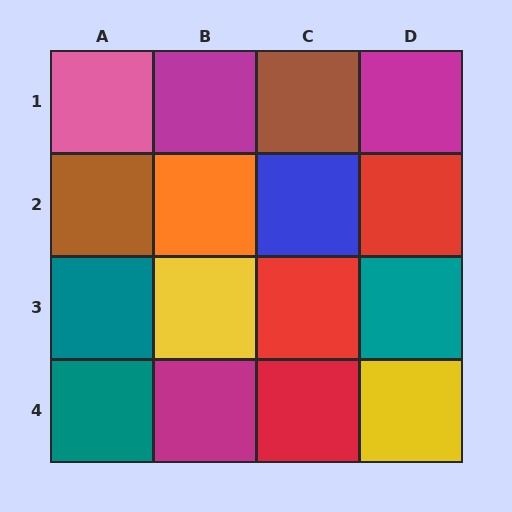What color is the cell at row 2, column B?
Orange.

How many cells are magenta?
3 cells are magenta.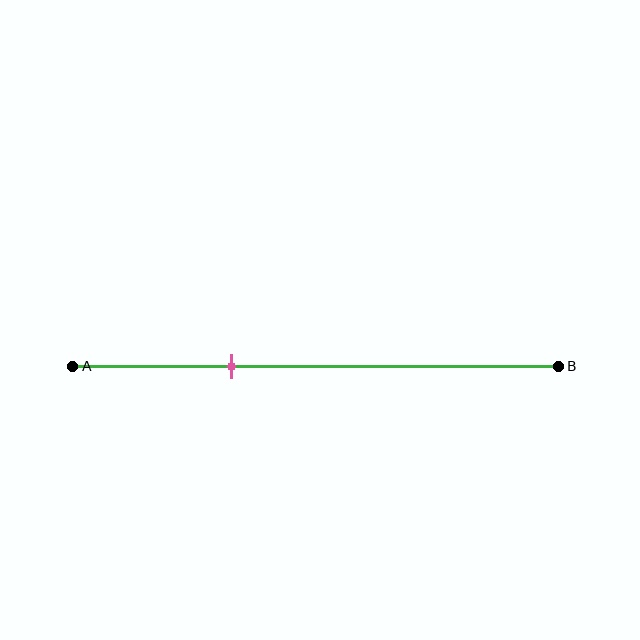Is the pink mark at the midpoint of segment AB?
No, the mark is at about 35% from A, not at the 50% midpoint.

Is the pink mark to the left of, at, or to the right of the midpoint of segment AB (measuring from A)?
The pink mark is to the left of the midpoint of segment AB.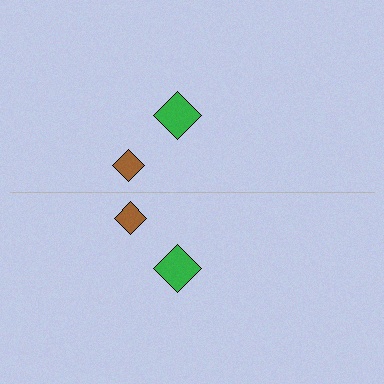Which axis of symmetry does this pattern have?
The pattern has a horizontal axis of symmetry running through the center of the image.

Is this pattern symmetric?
Yes, this pattern has bilateral (reflection) symmetry.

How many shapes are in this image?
There are 4 shapes in this image.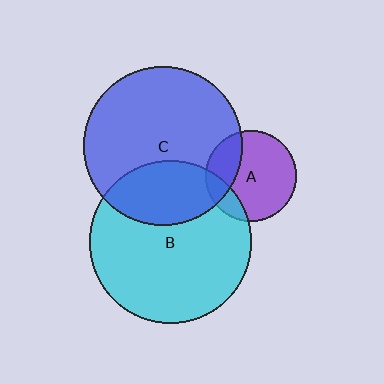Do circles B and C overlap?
Yes.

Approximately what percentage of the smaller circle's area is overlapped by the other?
Approximately 30%.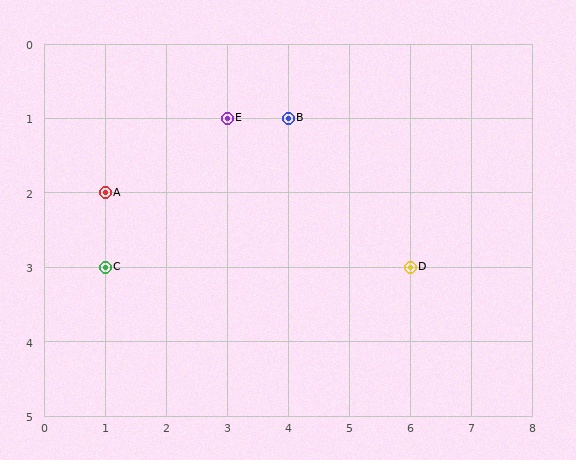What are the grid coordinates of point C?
Point C is at grid coordinates (1, 3).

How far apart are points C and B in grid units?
Points C and B are 3 columns and 2 rows apart (about 3.6 grid units diagonally).